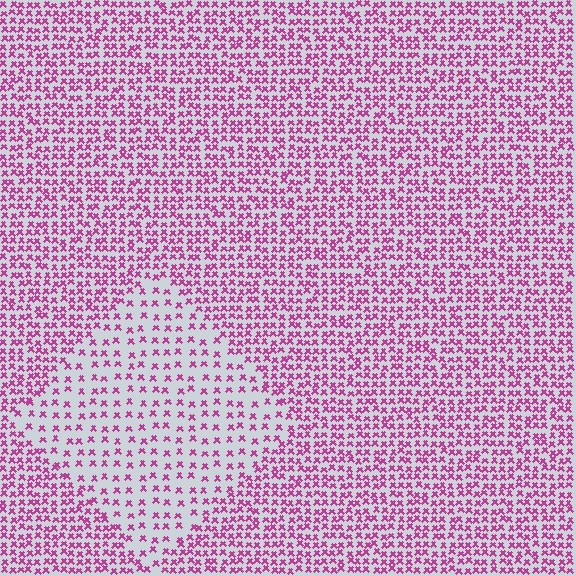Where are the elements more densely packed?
The elements are more densely packed outside the diamond boundary.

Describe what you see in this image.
The image contains small magenta elements arranged at two different densities. A diamond-shaped region is visible where the elements are less densely packed than the surrounding area.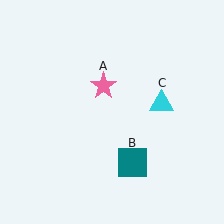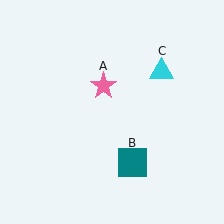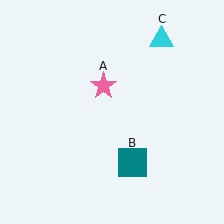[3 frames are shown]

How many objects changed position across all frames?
1 object changed position: cyan triangle (object C).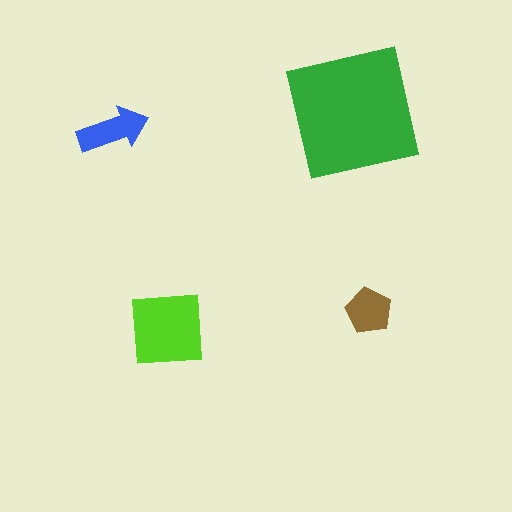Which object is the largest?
The green square.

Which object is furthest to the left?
The blue arrow is leftmost.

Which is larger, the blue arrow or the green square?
The green square.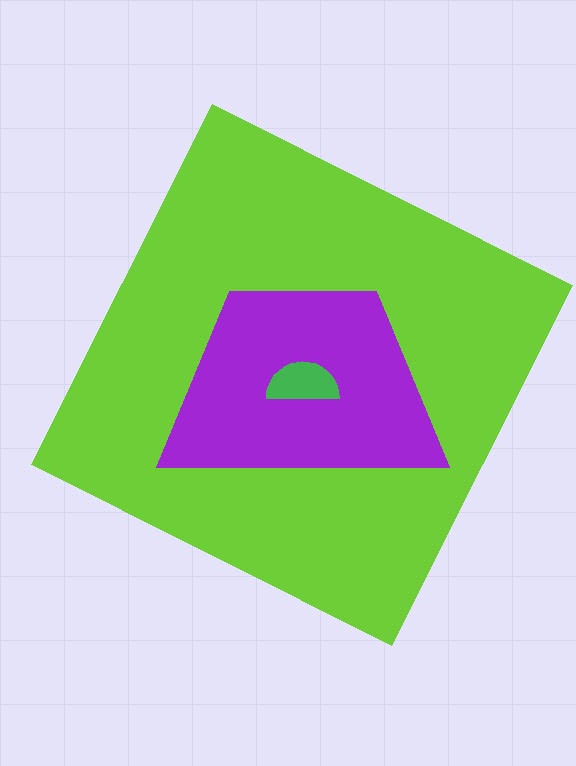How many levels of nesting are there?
3.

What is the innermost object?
The green semicircle.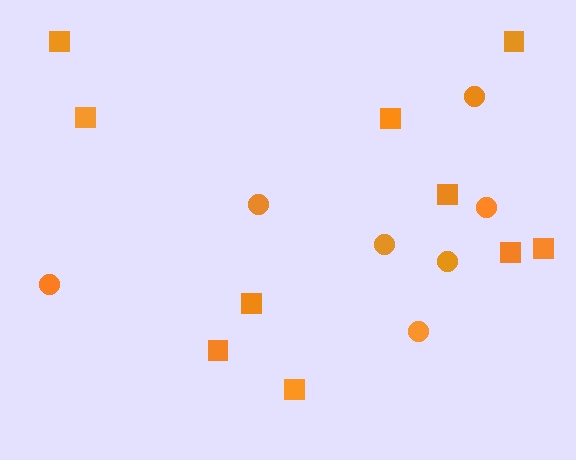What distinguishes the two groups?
There are 2 groups: one group of squares (10) and one group of circles (7).